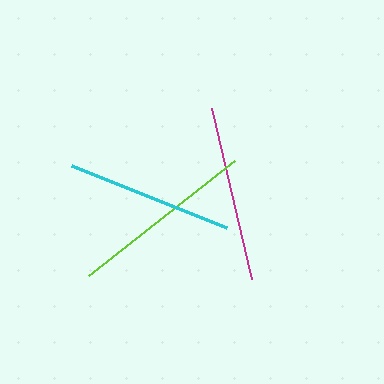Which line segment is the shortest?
The cyan line is the shortest at approximately 167 pixels.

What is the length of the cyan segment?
The cyan segment is approximately 167 pixels long.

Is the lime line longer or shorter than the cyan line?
The lime line is longer than the cyan line.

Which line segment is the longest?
The lime line is the longest at approximately 186 pixels.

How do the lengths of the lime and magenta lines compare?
The lime and magenta lines are approximately the same length.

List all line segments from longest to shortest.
From longest to shortest: lime, magenta, cyan.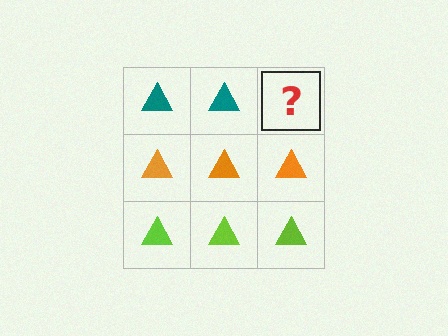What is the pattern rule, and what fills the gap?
The rule is that each row has a consistent color. The gap should be filled with a teal triangle.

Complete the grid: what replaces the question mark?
The question mark should be replaced with a teal triangle.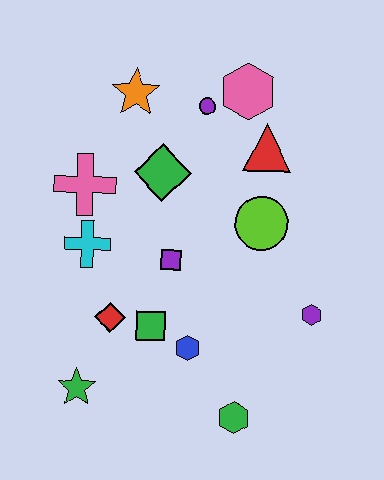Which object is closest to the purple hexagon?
The lime circle is closest to the purple hexagon.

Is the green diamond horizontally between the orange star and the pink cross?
No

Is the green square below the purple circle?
Yes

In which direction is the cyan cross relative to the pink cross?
The cyan cross is below the pink cross.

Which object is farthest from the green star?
The pink hexagon is farthest from the green star.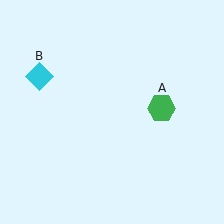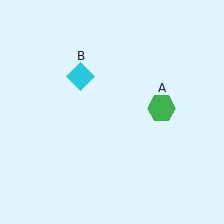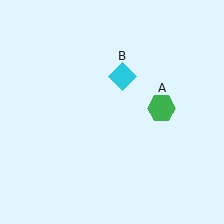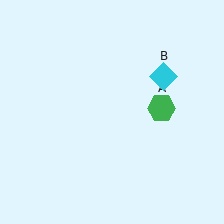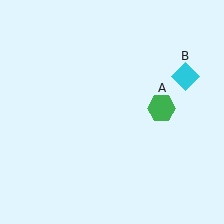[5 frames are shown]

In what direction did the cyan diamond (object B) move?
The cyan diamond (object B) moved right.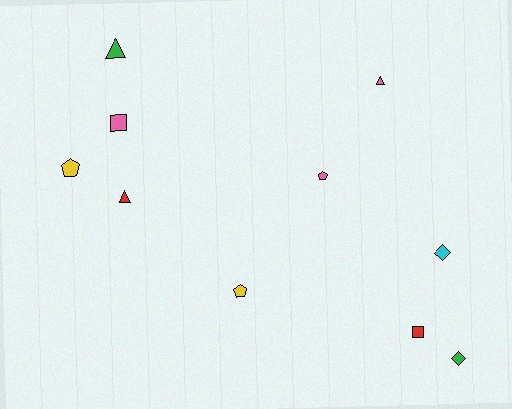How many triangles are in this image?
There are 3 triangles.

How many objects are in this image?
There are 10 objects.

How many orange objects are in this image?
There are no orange objects.